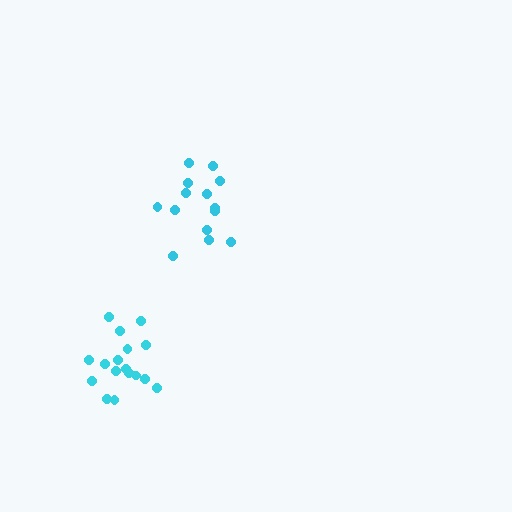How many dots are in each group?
Group 1: 14 dots, Group 2: 17 dots (31 total).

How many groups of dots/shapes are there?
There are 2 groups.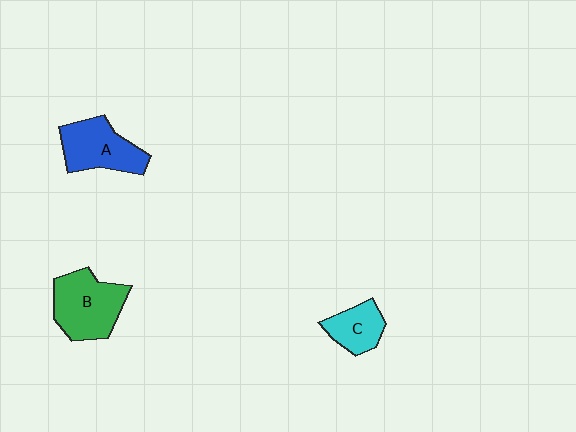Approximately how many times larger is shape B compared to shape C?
Approximately 1.8 times.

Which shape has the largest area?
Shape B (green).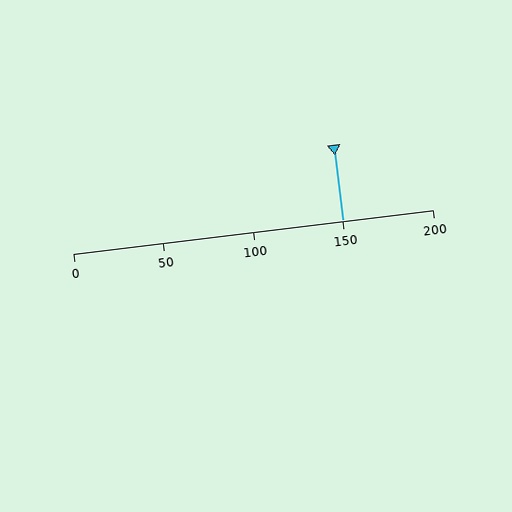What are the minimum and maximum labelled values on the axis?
The axis runs from 0 to 200.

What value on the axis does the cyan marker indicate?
The marker indicates approximately 150.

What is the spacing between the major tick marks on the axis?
The major ticks are spaced 50 apart.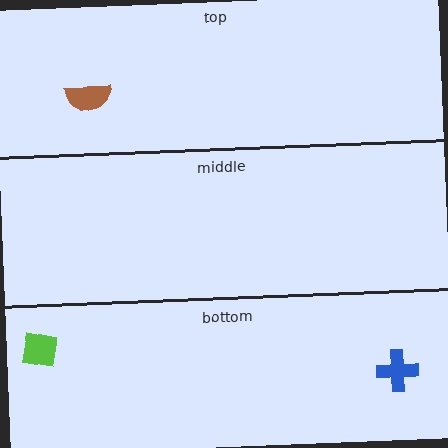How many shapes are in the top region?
1.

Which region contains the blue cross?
The bottom region.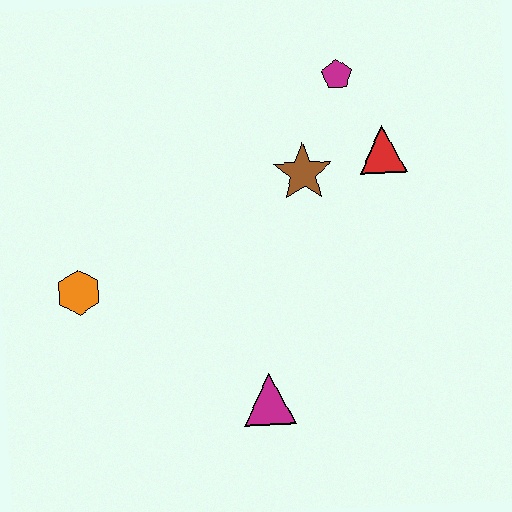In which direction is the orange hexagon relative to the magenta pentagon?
The orange hexagon is to the left of the magenta pentagon.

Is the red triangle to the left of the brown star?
No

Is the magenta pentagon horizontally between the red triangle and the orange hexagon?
Yes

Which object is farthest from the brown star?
The orange hexagon is farthest from the brown star.